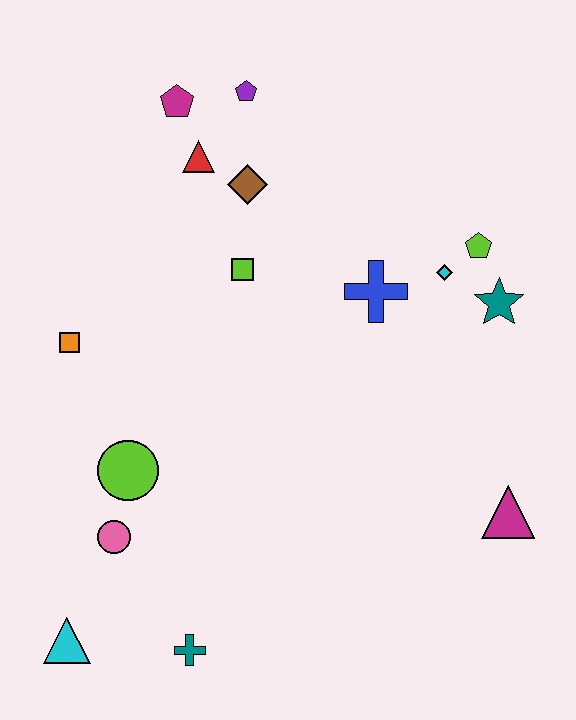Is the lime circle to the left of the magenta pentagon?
Yes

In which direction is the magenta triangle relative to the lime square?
The magenta triangle is to the right of the lime square.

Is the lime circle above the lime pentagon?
No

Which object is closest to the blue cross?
The cyan diamond is closest to the blue cross.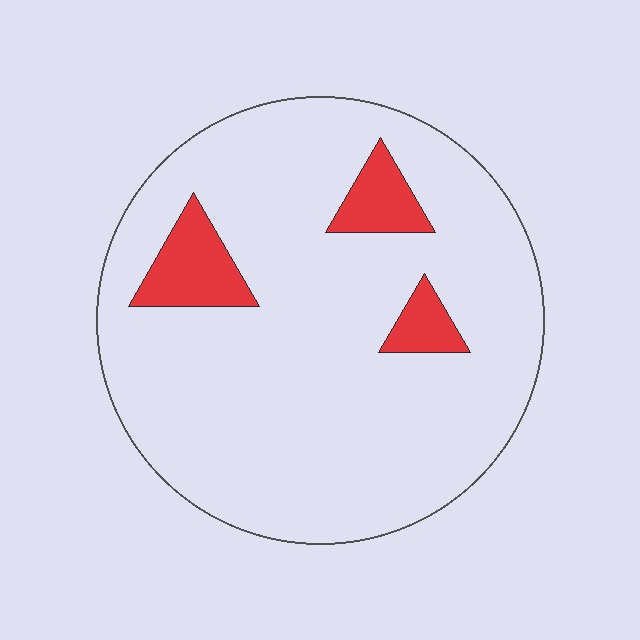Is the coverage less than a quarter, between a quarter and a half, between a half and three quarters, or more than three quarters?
Less than a quarter.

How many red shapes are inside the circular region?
3.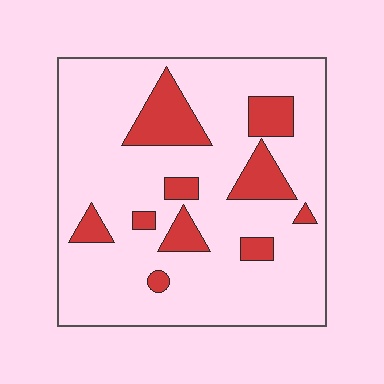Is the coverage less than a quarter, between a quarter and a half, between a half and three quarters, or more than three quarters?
Less than a quarter.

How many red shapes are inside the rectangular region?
10.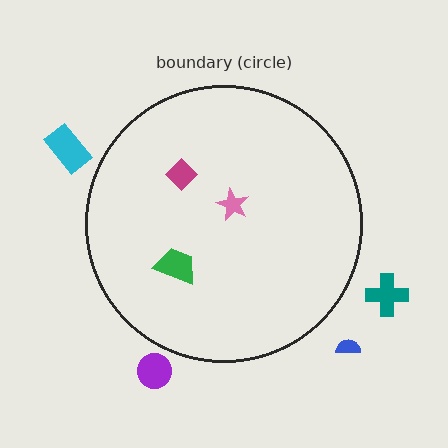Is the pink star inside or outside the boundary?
Inside.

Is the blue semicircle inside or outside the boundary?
Outside.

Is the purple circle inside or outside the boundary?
Outside.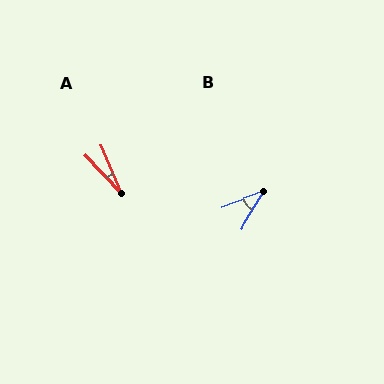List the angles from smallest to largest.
A (21°), B (39°).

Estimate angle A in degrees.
Approximately 21 degrees.